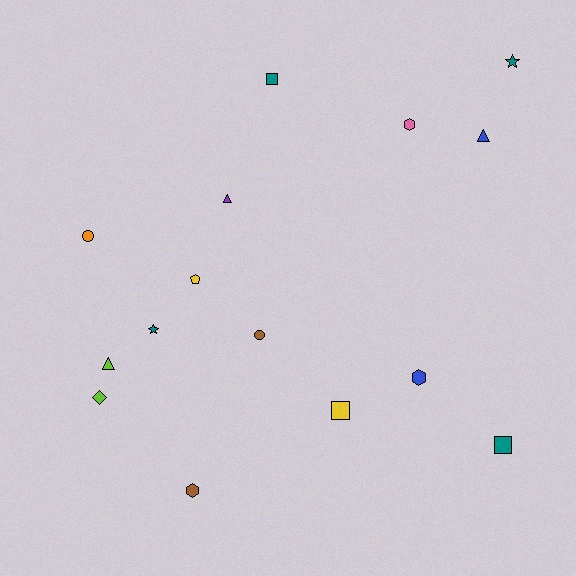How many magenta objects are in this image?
There are no magenta objects.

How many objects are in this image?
There are 15 objects.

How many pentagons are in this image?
There is 1 pentagon.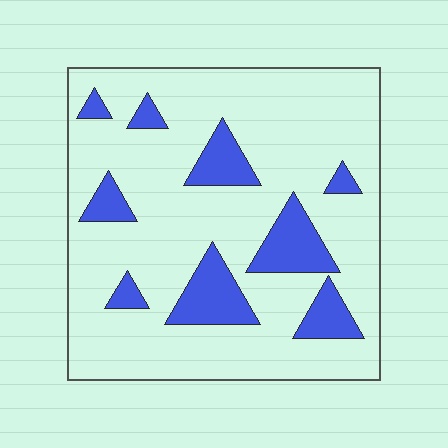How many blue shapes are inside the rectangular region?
9.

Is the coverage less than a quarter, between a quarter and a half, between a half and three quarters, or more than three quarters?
Less than a quarter.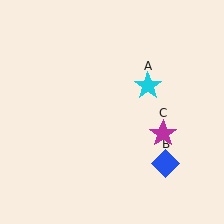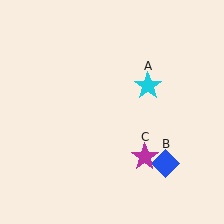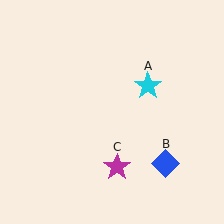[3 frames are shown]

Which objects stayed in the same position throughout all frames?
Cyan star (object A) and blue diamond (object B) remained stationary.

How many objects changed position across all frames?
1 object changed position: magenta star (object C).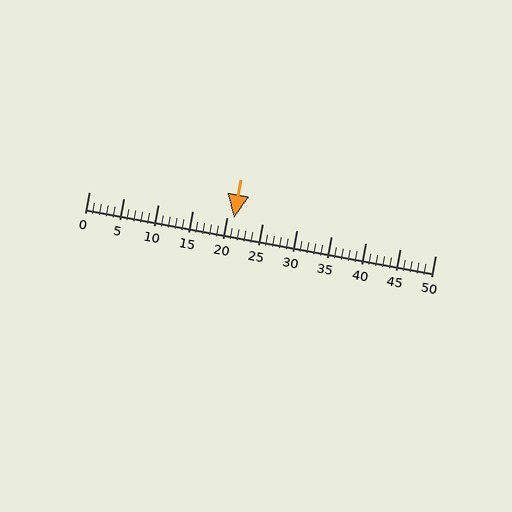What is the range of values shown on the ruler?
The ruler shows values from 0 to 50.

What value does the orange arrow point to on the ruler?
The orange arrow points to approximately 21.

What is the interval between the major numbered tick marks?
The major tick marks are spaced 5 units apart.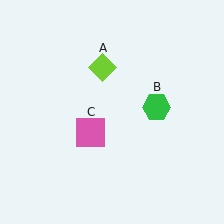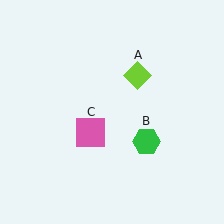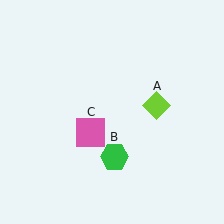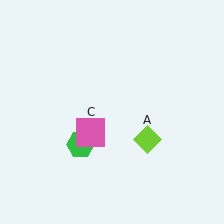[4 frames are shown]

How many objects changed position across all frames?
2 objects changed position: lime diamond (object A), green hexagon (object B).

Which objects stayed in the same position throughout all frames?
Pink square (object C) remained stationary.